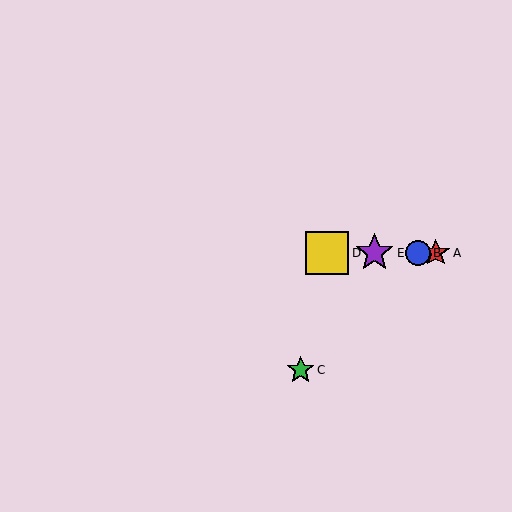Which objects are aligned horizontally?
Objects A, B, D, E are aligned horizontally.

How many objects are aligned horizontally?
4 objects (A, B, D, E) are aligned horizontally.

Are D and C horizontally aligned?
No, D is at y≈253 and C is at y≈370.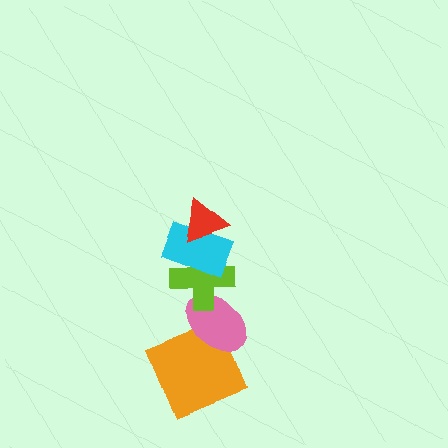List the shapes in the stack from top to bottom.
From top to bottom: the red triangle, the cyan rectangle, the lime cross, the pink ellipse, the orange square.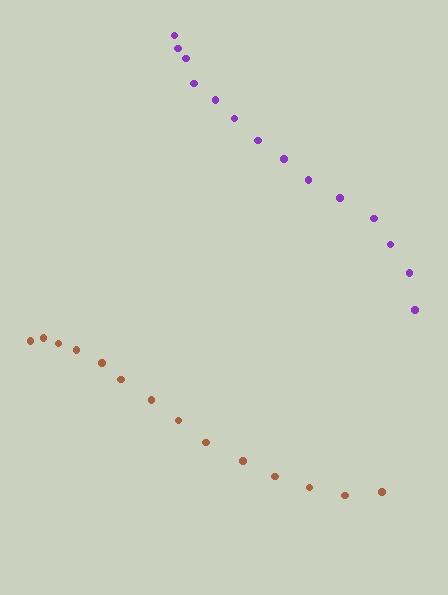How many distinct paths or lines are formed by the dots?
There are 2 distinct paths.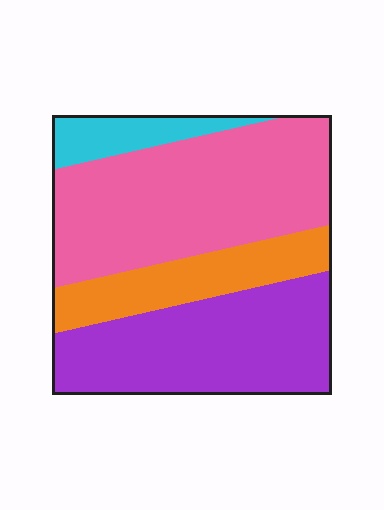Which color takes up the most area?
Pink, at roughly 40%.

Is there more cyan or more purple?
Purple.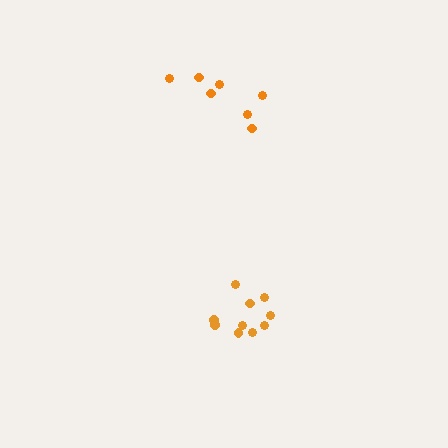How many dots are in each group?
Group 1: 10 dots, Group 2: 7 dots (17 total).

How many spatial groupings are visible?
There are 2 spatial groupings.